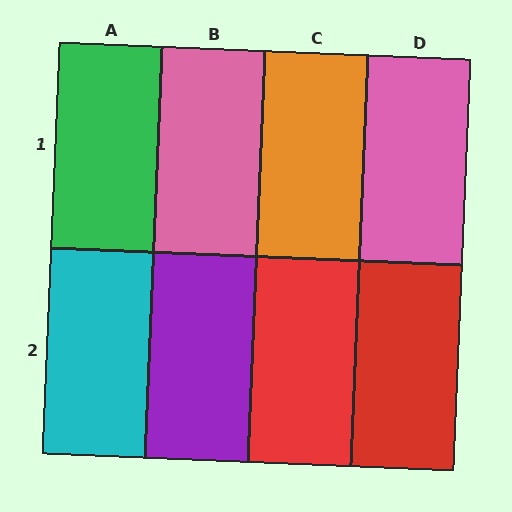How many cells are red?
2 cells are red.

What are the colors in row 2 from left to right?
Cyan, purple, red, red.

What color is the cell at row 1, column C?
Orange.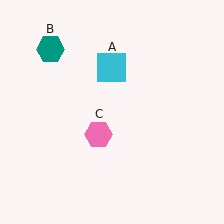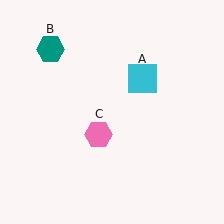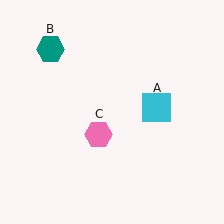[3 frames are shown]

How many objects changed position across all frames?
1 object changed position: cyan square (object A).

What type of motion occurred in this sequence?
The cyan square (object A) rotated clockwise around the center of the scene.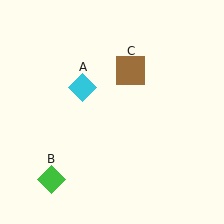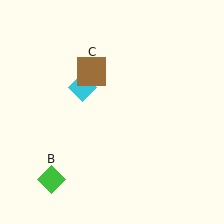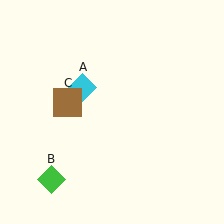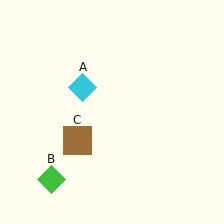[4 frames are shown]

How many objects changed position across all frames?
1 object changed position: brown square (object C).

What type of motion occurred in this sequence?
The brown square (object C) rotated counterclockwise around the center of the scene.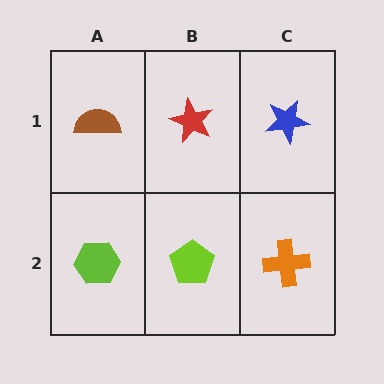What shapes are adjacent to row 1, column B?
A lime pentagon (row 2, column B), a brown semicircle (row 1, column A), a blue star (row 1, column C).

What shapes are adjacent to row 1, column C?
An orange cross (row 2, column C), a red star (row 1, column B).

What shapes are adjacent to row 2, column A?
A brown semicircle (row 1, column A), a lime pentagon (row 2, column B).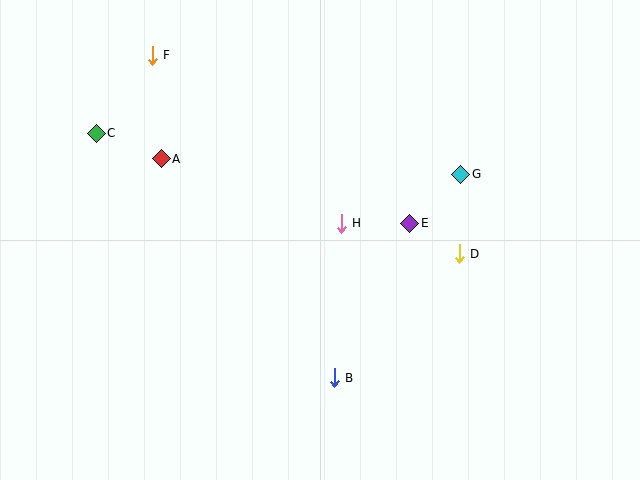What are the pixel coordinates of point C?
Point C is at (96, 133).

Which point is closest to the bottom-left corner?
Point B is closest to the bottom-left corner.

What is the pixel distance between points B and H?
The distance between B and H is 155 pixels.